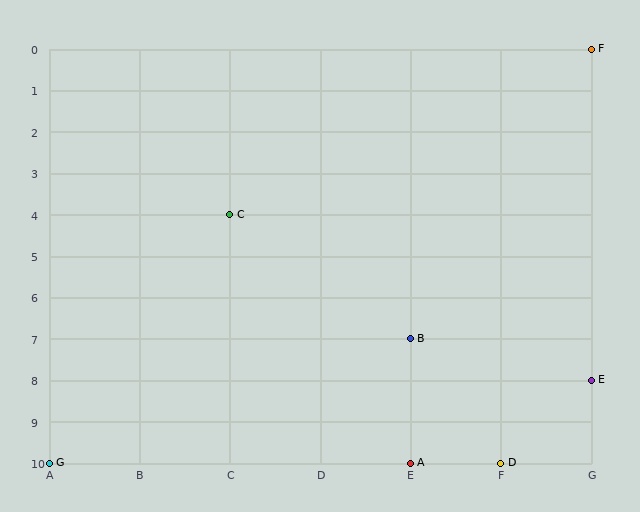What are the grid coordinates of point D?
Point D is at grid coordinates (F, 10).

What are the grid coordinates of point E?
Point E is at grid coordinates (G, 8).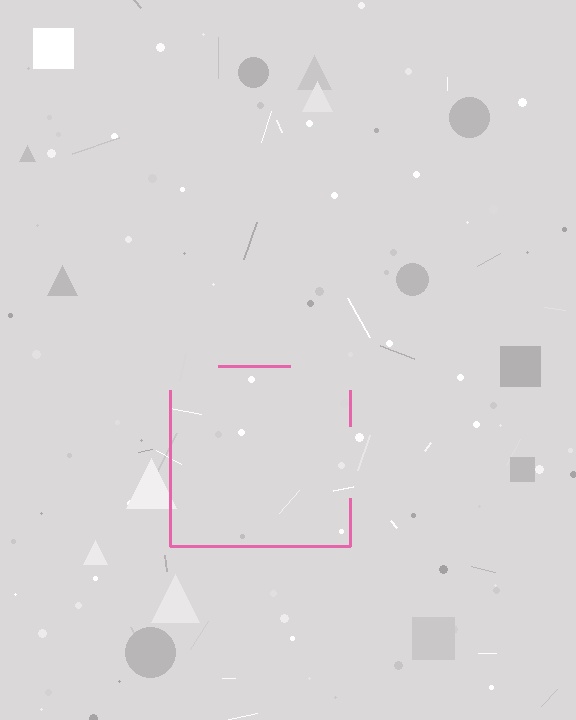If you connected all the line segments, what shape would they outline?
They would outline a square.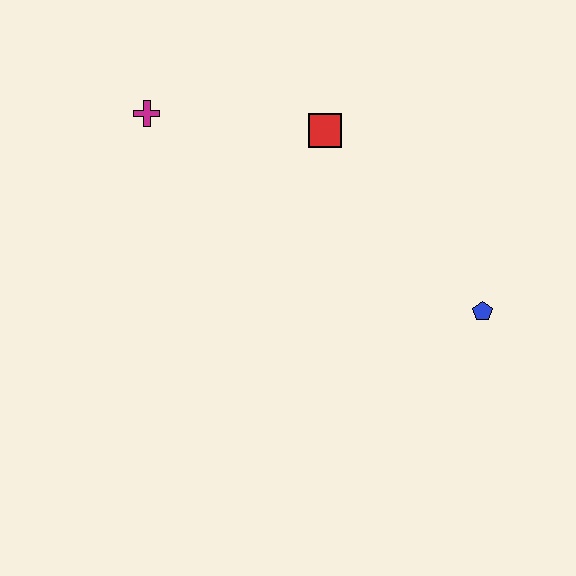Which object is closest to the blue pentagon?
The red square is closest to the blue pentagon.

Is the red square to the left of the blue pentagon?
Yes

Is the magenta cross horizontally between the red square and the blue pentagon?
No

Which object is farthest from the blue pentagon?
The magenta cross is farthest from the blue pentagon.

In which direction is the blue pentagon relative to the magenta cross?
The blue pentagon is to the right of the magenta cross.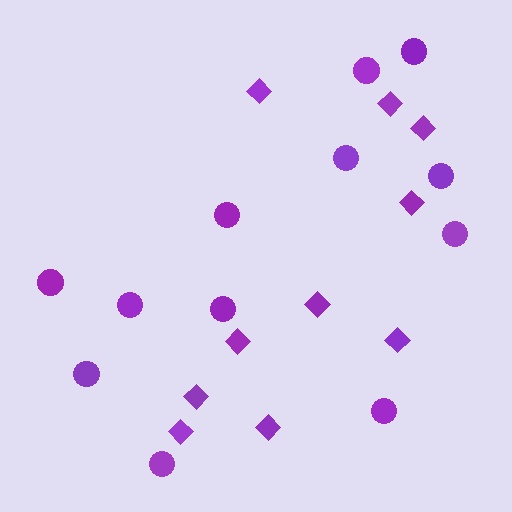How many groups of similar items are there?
There are 2 groups: one group of circles (12) and one group of diamonds (10).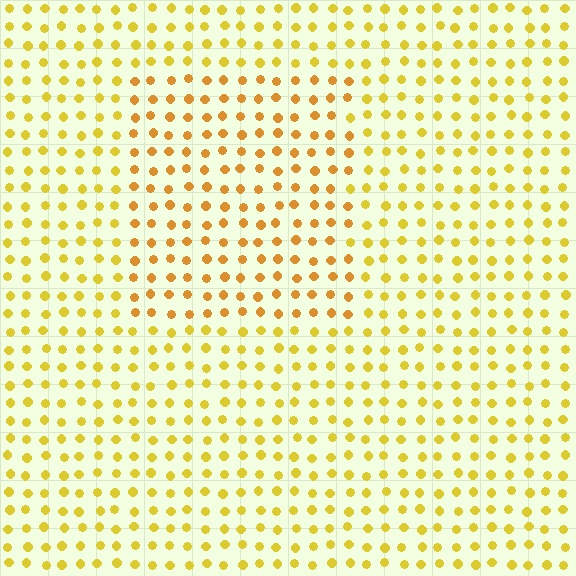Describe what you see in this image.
The image is filled with small yellow elements in a uniform arrangement. A rectangle-shaped region is visible where the elements are tinted to a slightly different hue, forming a subtle color boundary.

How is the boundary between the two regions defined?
The boundary is defined purely by a slight shift in hue (about 21 degrees). Spacing, size, and orientation are identical on both sides.